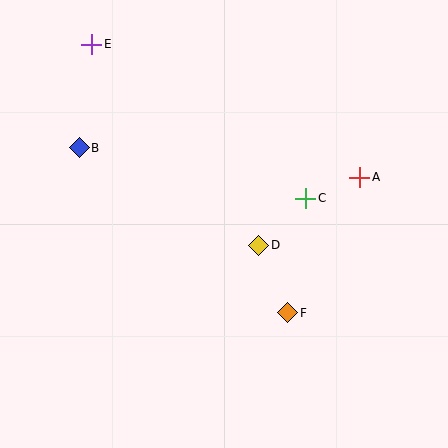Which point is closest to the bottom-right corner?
Point F is closest to the bottom-right corner.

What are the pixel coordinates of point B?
Point B is at (79, 148).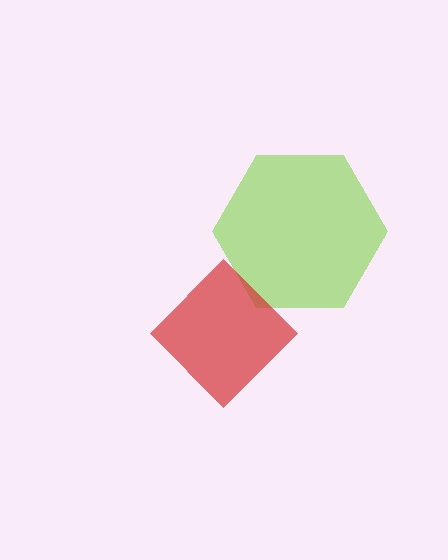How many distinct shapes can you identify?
There are 2 distinct shapes: a lime hexagon, a red diamond.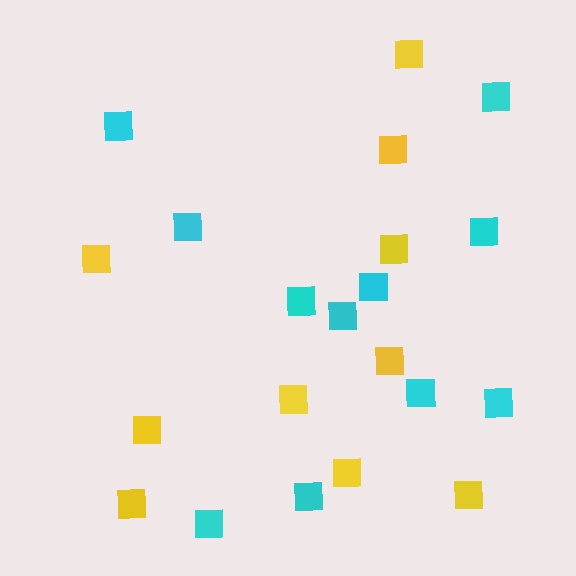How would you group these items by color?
There are 2 groups: one group of cyan squares (11) and one group of yellow squares (10).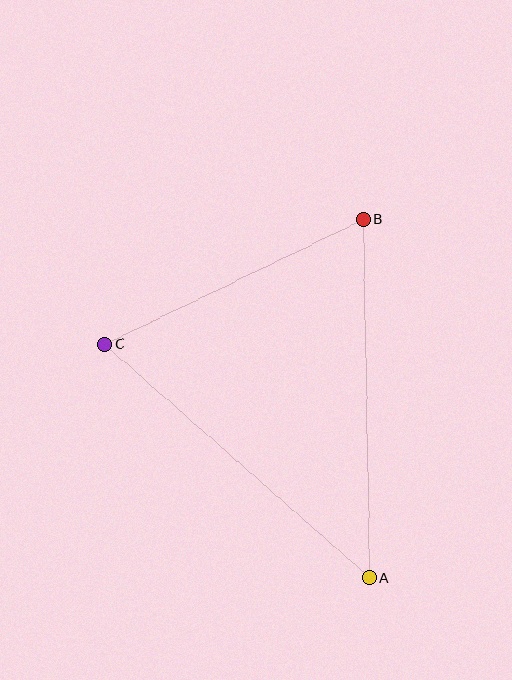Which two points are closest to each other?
Points B and C are closest to each other.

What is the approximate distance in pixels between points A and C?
The distance between A and C is approximately 353 pixels.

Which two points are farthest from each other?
Points A and B are farthest from each other.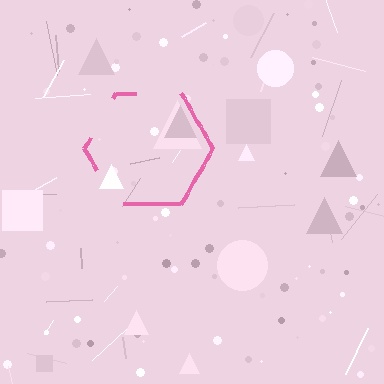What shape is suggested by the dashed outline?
The dashed outline suggests a hexagon.